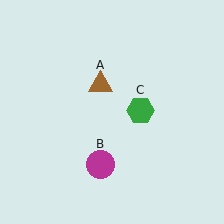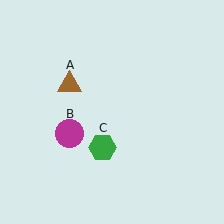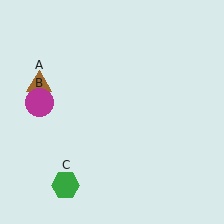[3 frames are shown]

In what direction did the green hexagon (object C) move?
The green hexagon (object C) moved down and to the left.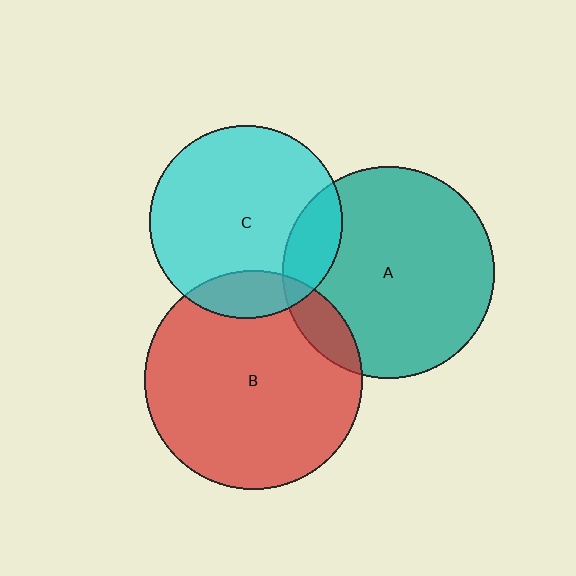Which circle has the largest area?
Circle B (red).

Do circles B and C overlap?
Yes.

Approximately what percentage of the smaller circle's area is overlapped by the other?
Approximately 15%.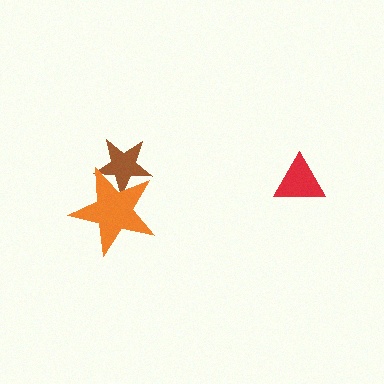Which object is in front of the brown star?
The orange star is in front of the brown star.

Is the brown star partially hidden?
Yes, it is partially covered by another shape.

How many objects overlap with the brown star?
1 object overlaps with the brown star.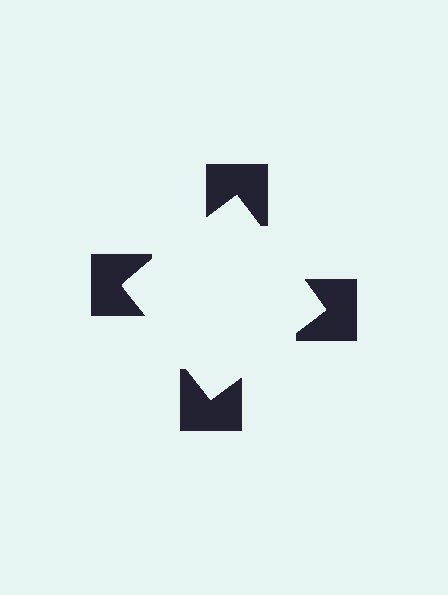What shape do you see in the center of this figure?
An illusory square — its edges are inferred from the aligned wedge cuts in the notched squares, not physically drawn.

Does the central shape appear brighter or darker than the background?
It typically appears slightly brighter than the background, even though no actual brightness change is drawn.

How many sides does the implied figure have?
4 sides.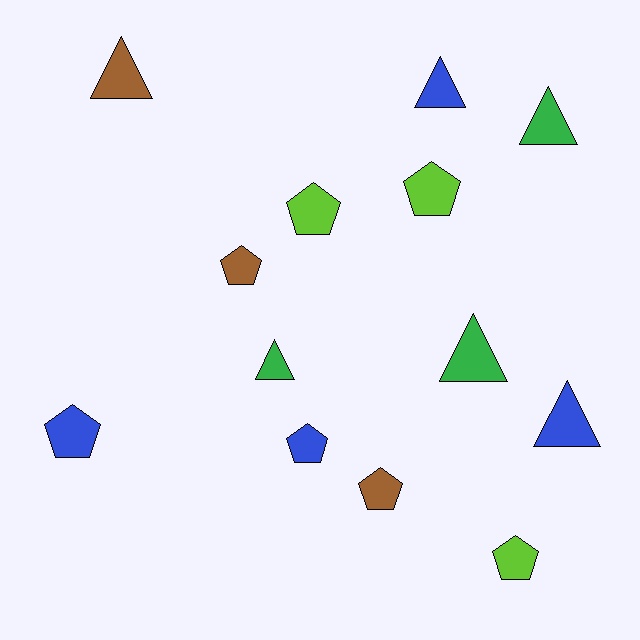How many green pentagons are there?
There are no green pentagons.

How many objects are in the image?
There are 13 objects.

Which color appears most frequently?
Blue, with 4 objects.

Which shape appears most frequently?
Pentagon, with 7 objects.